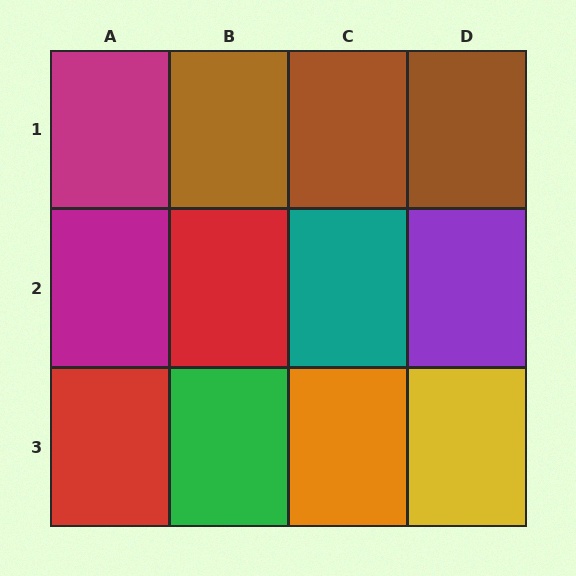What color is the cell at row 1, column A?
Magenta.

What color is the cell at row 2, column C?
Teal.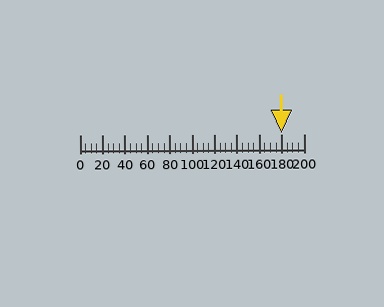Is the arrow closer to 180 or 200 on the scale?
The arrow is closer to 180.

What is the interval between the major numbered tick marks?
The major tick marks are spaced 20 units apart.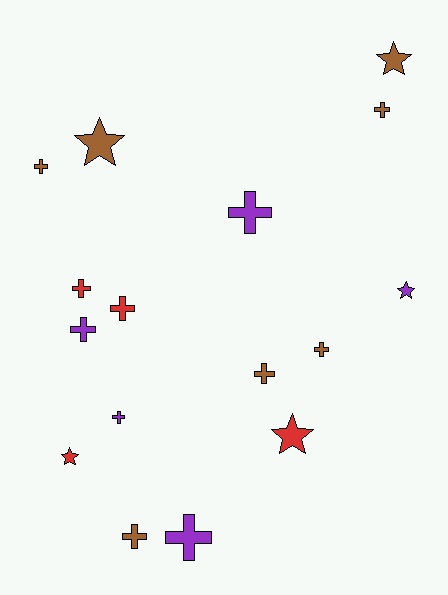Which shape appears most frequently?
Cross, with 11 objects.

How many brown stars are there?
There are 2 brown stars.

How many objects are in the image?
There are 16 objects.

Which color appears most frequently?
Brown, with 7 objects.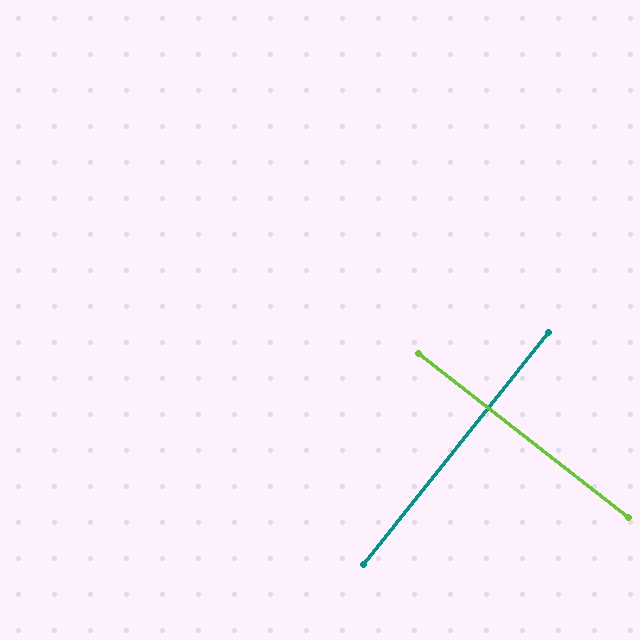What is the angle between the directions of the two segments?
Approximately 89 degrees.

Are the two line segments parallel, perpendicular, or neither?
Perpendicular — they meet at approximately 89°.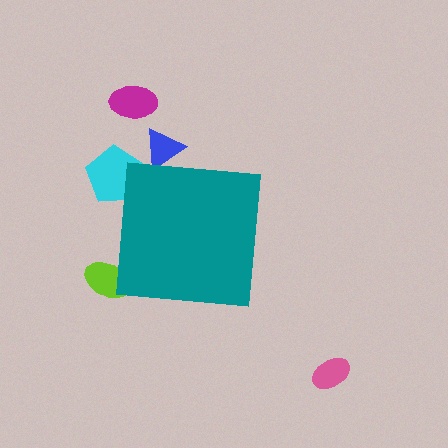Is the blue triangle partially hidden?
Yes, the blue triangle is partially hidden behind the teal square.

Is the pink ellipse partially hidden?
No, the pink ellipse is fully visible.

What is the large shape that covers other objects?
A teal square.